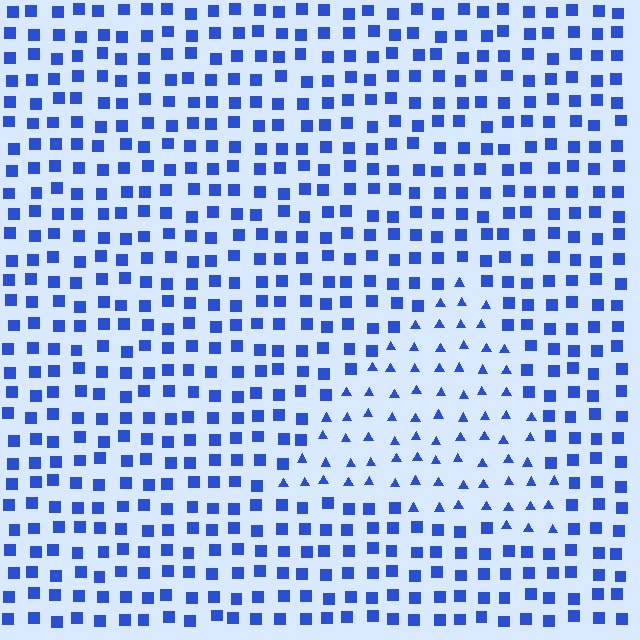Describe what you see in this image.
The image is filled with small blue elements arranged in a uniform grid. A triangle-shaped region contains triangles, while the surrounding area contains squares. The boundary is defined purely by the change in element shape.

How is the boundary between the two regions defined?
The boundary is defined by a change in element shape: triangles inside vs. squares outside. All elements share the same color and spacing.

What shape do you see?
I see a triangle.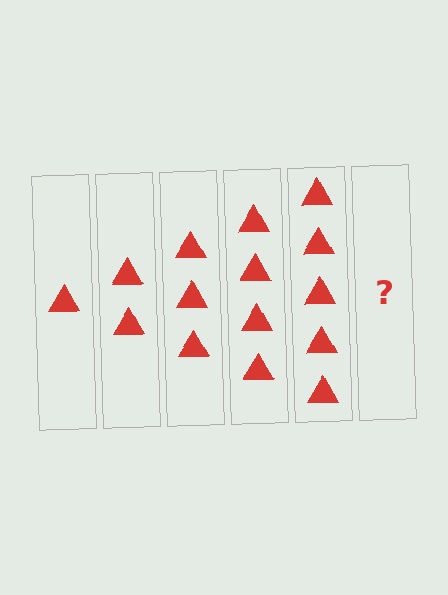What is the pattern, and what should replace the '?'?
The pattern is that each step adds one more triangle. The '?' should be 6 triangles.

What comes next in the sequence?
The next element should be 6 triangles.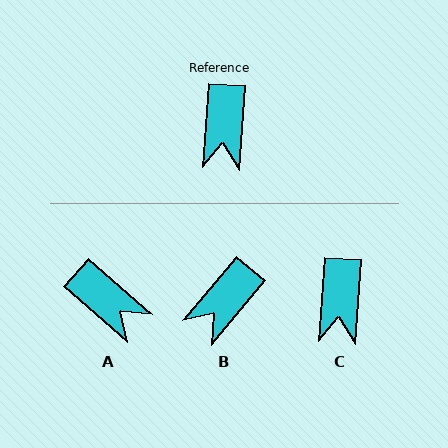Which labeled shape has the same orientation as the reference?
C.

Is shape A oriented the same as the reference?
No, it is off by about 53 degrees.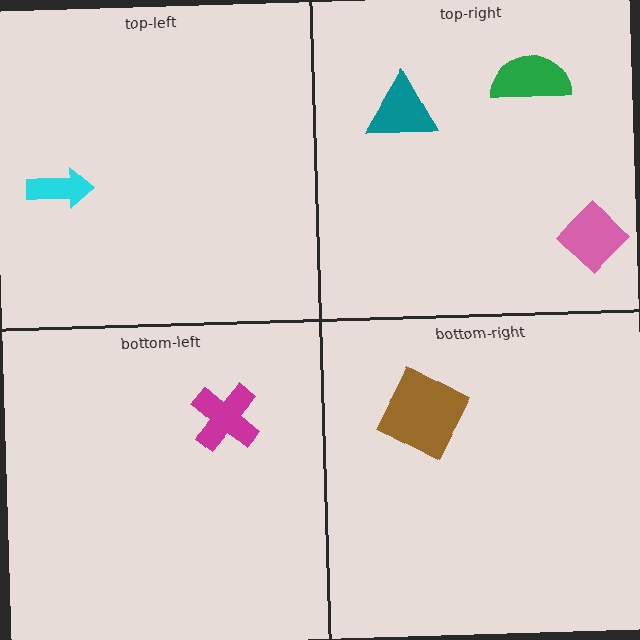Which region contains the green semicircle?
The top-right region.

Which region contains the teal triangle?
The top-right region.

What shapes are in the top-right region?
The pink diamond, the green semicircle, the teal triangle.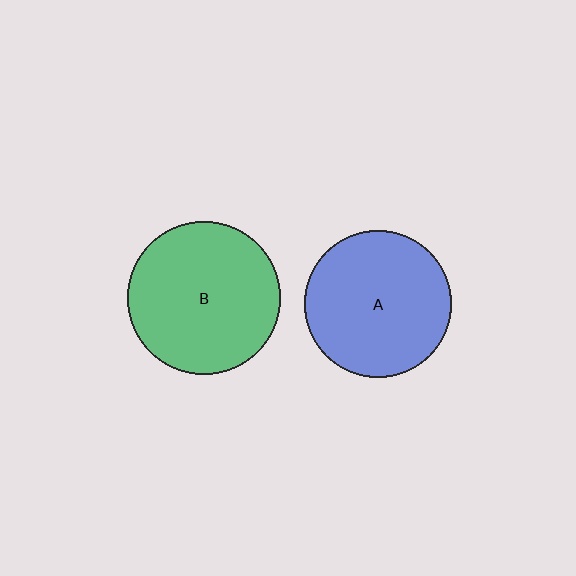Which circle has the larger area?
Circle B (green).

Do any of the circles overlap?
No, none of the circles overlap.